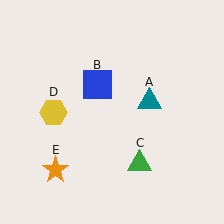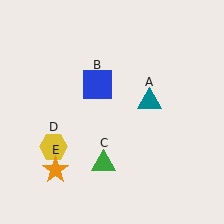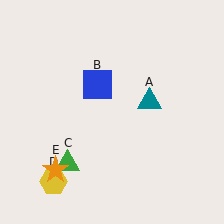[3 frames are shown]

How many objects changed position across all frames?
2 objects changed position: green triangle (object C), yellow hexagon (object D).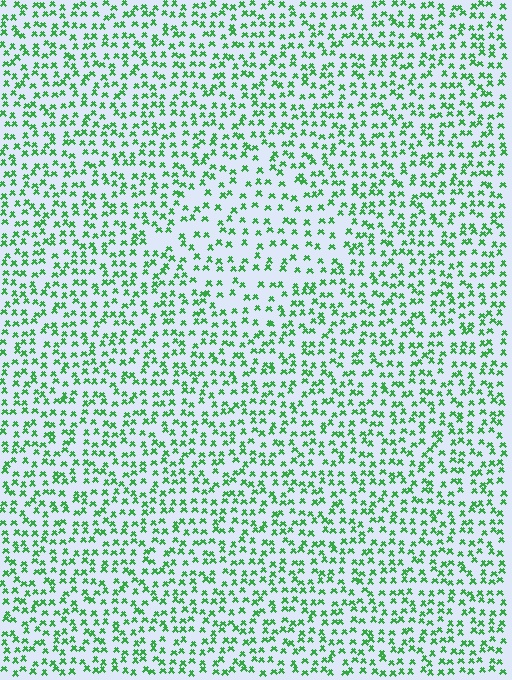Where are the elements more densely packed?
The elements are more densely packed outside the diamond boundary.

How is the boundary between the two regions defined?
The boundary is defined by a change in element density (approximately 1.6x ratio). All elements are the same color, size, and shape.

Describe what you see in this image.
The image contains small green elements arranged at two different densities. A diamond-shaped region is visible where the elements are less densely packed than the surrounding area.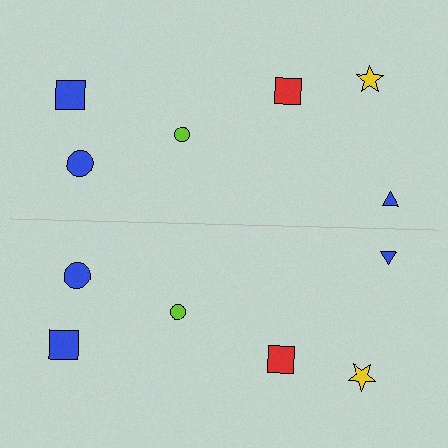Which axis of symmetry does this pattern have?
The pattern has a horizontal axis of symmetry running through the center of the image.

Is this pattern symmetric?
Yes, this pattern has bilateral (reflection) symmetry.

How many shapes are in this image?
There are 12 shapes in this image.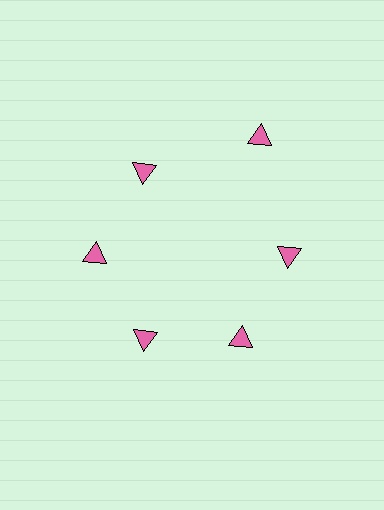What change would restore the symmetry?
The symmetry would be restored by moving it inward, back onto the ring so that all 6 triangles sit at equal angles and equal distance from the center.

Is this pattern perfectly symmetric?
No. The 6 pink triangles are arranged in a ring, but one element near the 1 o'clock position is pushed outward from the center, breaking the 6-fold rotational symmetry.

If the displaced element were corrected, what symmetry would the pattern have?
It would have 6-fold rotational symmetry — the pattern would map onto itself every 60 degrees.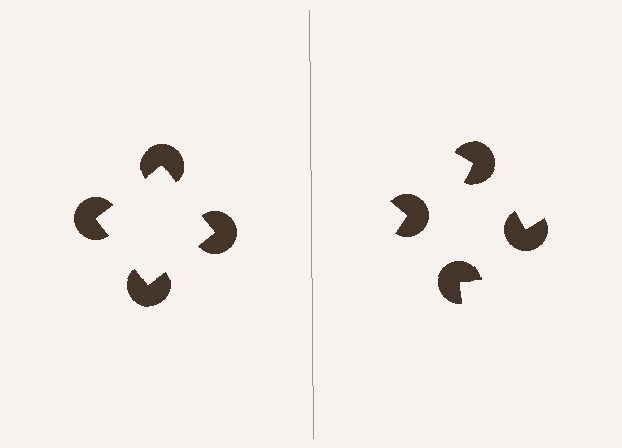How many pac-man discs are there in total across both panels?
8 — 4 on each side.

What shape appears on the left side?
An illusory square.